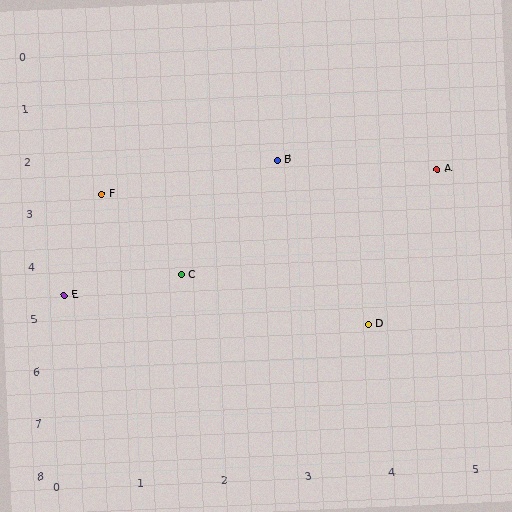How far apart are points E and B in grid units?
Points E and B are about 3.5 grid units apart.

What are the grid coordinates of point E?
Point E is at approximately (0.2, 4.6).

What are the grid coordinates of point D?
Point D is at approximately (3.8, 5.4).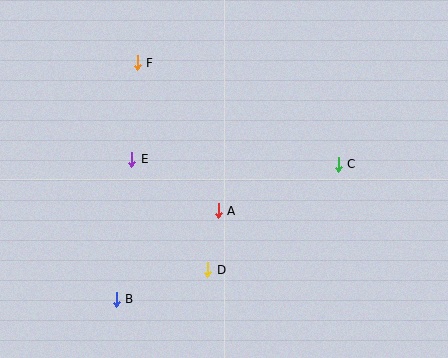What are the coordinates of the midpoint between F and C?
The midpoint between F and C is at (238, 114).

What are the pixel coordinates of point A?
Point A is at (218, 211).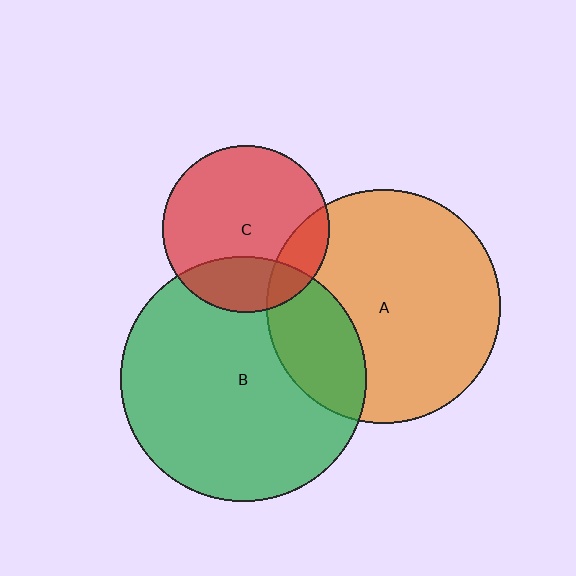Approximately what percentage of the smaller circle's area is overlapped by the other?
Approximately 25%.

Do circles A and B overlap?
Yes.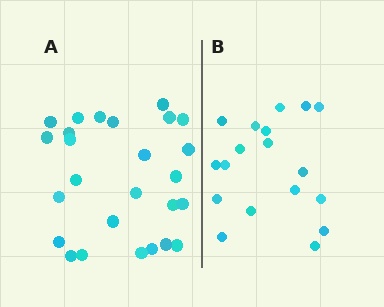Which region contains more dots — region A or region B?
Region A (the left region) has more dots.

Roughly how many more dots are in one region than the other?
Region A has roughly 8 or so more dots than region B.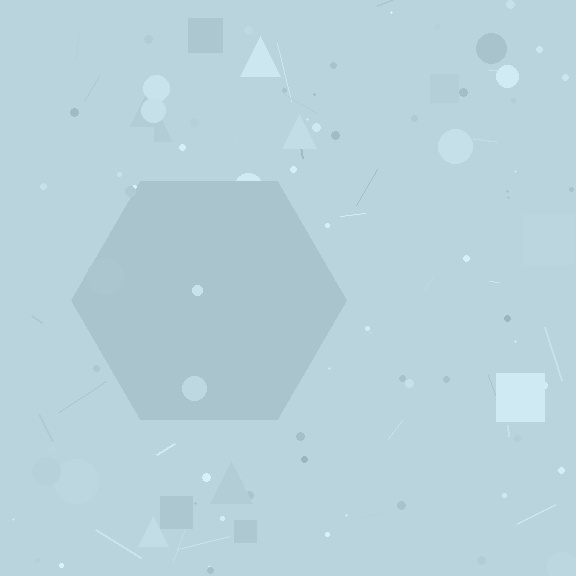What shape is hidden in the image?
A hexagon is hidden in the image.